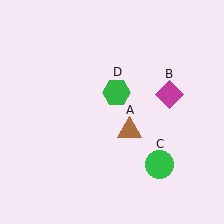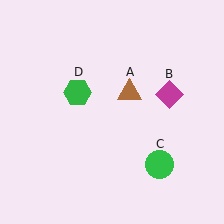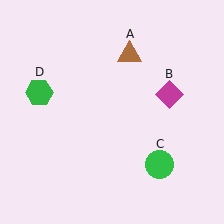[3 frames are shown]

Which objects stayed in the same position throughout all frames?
Magenta diamond (object B) and green circle (object C) remained stationary.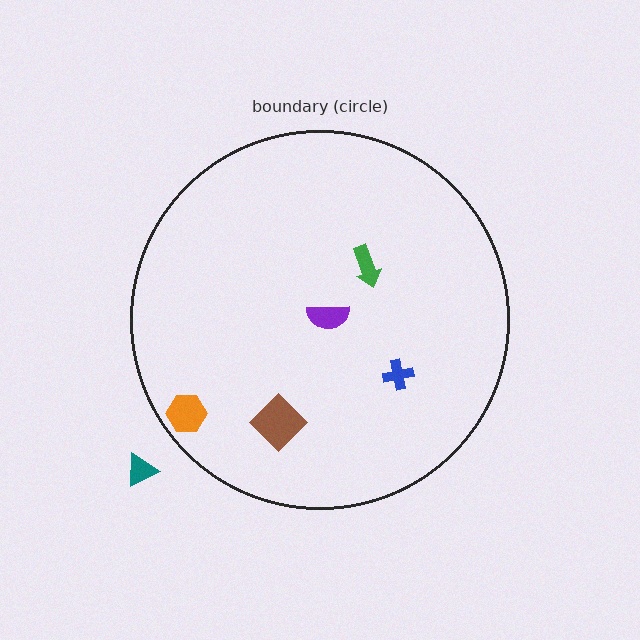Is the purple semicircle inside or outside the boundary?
Inside.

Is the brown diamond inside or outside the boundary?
Inside.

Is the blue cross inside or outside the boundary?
Inside.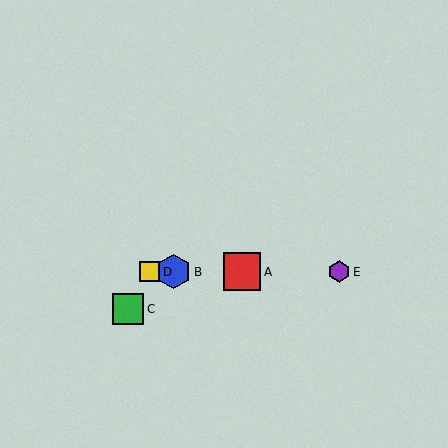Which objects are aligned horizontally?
Objects A, B, D, E are aligned horizontally.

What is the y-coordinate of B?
Object B is at y≈272.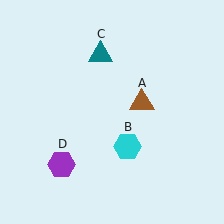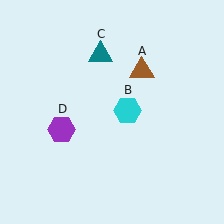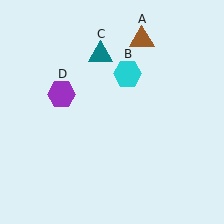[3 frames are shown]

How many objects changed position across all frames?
3 objects changed position: brown triangle (object A), cyan hexagon (object B), purple hexagon (object D).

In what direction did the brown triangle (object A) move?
The brown triangle (object A) moved up.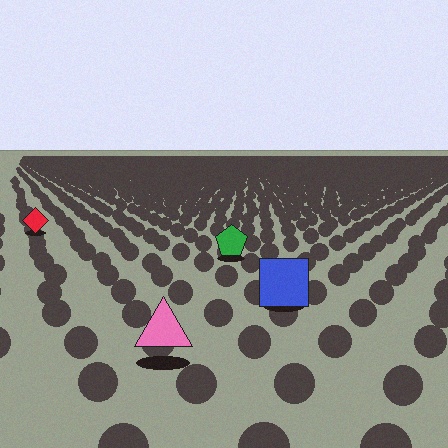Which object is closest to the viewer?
The pink triangle is closest. The texture marks near it are larger and more spread out.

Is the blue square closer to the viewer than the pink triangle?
No. The pink triangle is closer — you can tell from the texture gradient: the ground texture is coarser near it.